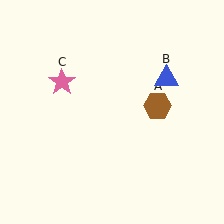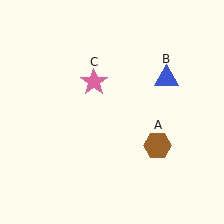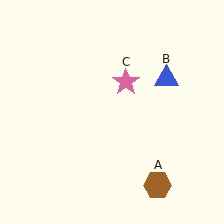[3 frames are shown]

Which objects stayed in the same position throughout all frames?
Blue triangle (object B) remained stationary.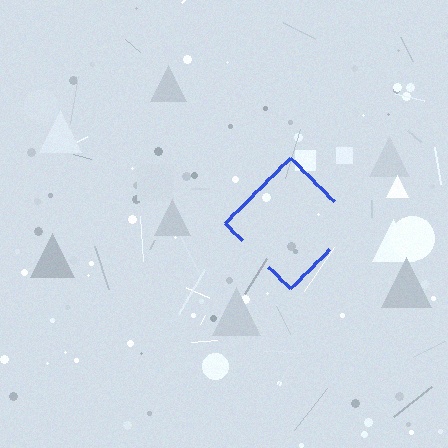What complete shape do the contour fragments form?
The contour fragments form a diamond.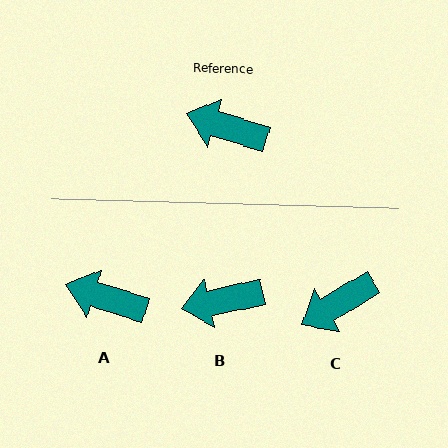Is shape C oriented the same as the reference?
No, it is off by about 48 degrees.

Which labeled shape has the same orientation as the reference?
A.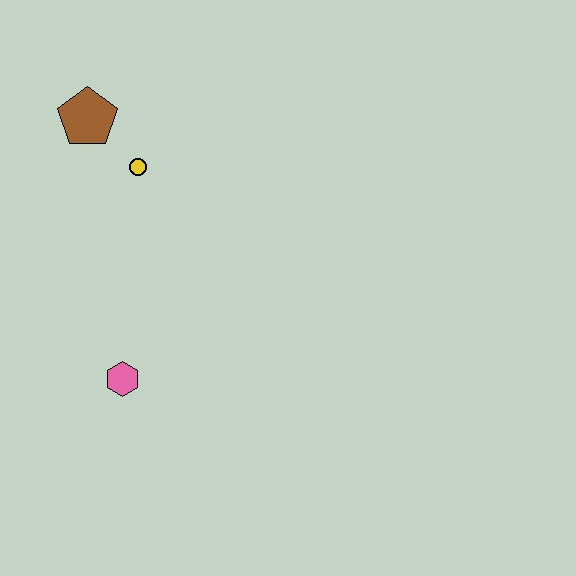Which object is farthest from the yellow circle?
The pink hexagon is farthest from the yellow circle.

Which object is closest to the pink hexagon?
The yellow circle is closest to the pink hexagon.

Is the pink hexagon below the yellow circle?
Yes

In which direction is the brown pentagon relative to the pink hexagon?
The brown pentagon is above the pink hexagon.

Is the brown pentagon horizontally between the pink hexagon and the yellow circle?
No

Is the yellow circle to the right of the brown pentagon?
Yes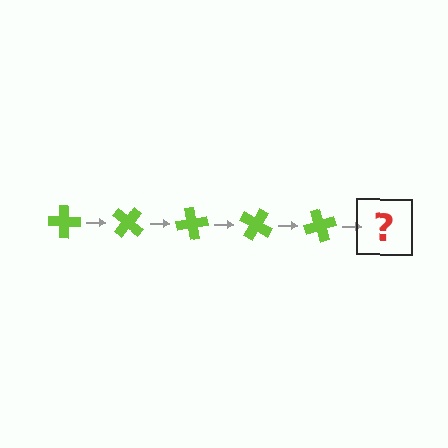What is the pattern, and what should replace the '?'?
The pattern is that the cross rotates 40 degrees each step. The '?' should be a lime cross rotated 200 degrees.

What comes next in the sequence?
The next element should be a lime cross rotated 200 degrees.